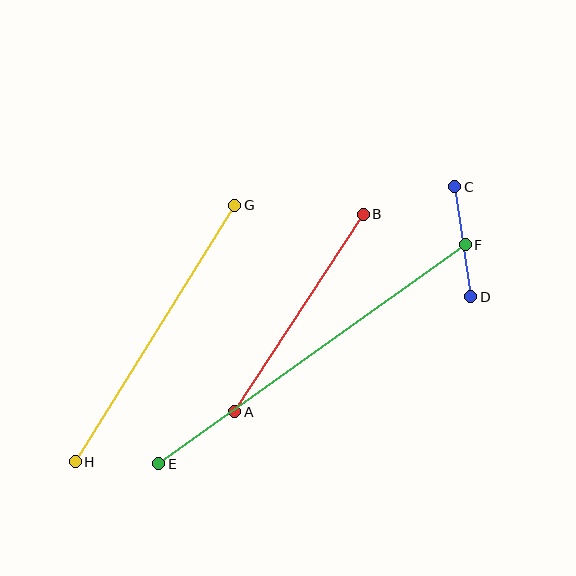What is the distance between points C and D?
The distance is approximately 111 pixels.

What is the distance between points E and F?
The distance is approximately 377 pixels.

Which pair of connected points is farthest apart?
Points E and F are farthest apart.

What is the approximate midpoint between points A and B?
The midpoint is at approximately (299, 313) pixels.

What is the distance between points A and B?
The distance is approximately 235 pixels.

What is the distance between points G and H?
The distance is approximately 302 pixels.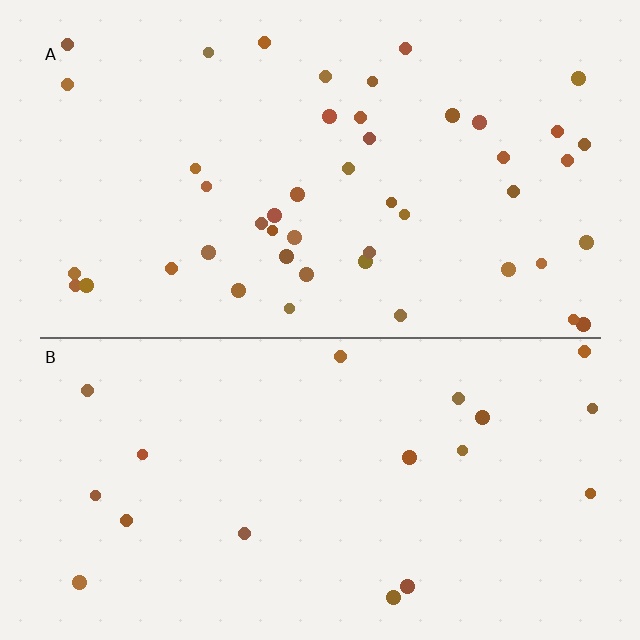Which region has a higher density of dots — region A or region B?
A (the top).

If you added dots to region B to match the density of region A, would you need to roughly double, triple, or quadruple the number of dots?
Approximately double.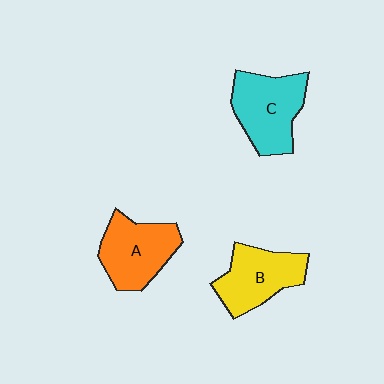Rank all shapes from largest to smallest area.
From largest to smallest: C (cyan), A (orange), B (yellow).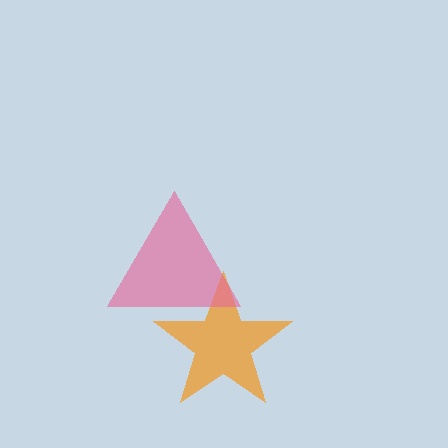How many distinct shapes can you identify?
There are 2 distinct shapes: an orange star, a pink triangle.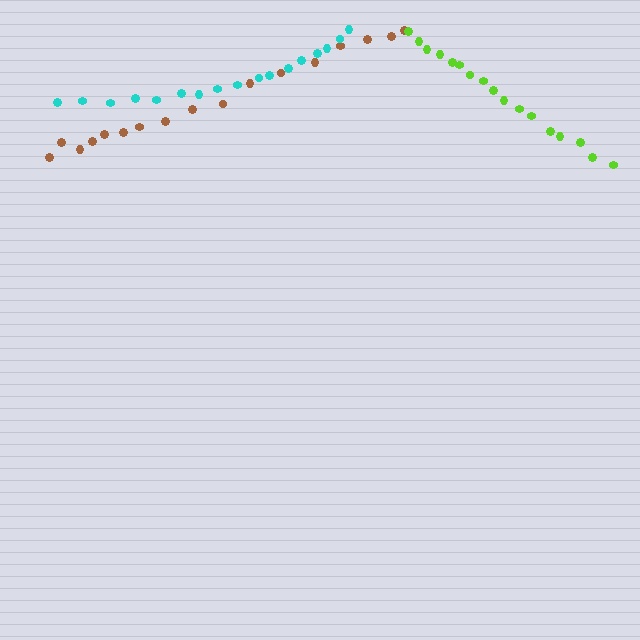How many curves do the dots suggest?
There are 3 distinct paths.